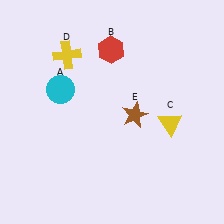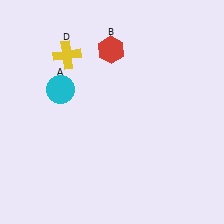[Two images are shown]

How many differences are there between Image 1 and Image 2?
There are 2 differences between the two images.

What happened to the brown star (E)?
The brown star (E) was removed in Image 2. It was in the bottom-right area of Image 1.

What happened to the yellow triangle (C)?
The yellow triangle (C) was removed in Image 2. It was in the bottom-right area of Image 1.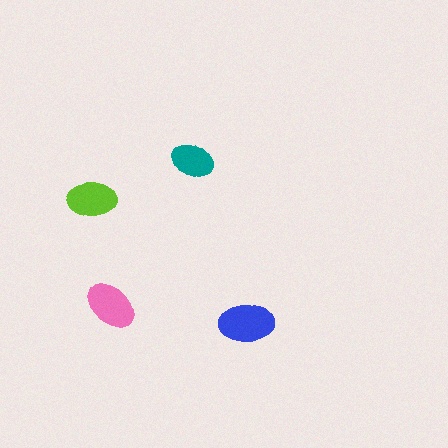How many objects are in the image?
There are 4 objects in the image.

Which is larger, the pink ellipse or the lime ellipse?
The pink one.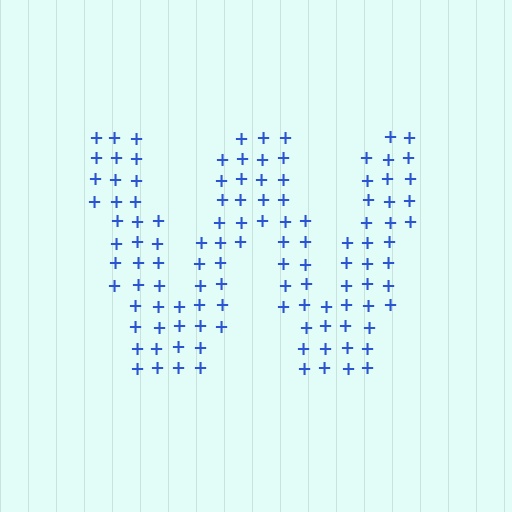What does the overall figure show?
The overall figure shows the letter W.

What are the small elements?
The small elements are plus signs.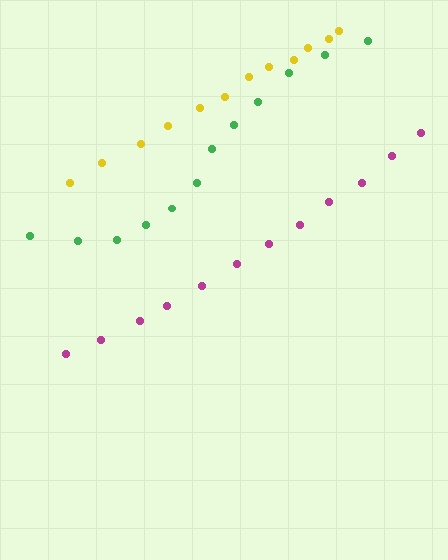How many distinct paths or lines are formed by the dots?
There are 3 distinct paths.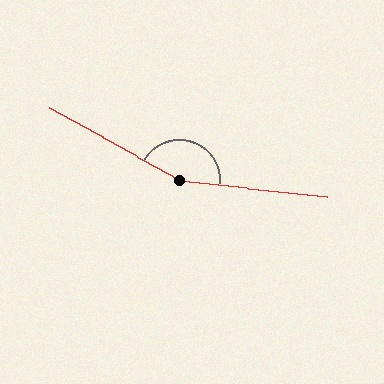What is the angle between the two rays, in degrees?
Approximately 158 degrees.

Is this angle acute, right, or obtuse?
It is obtuse.